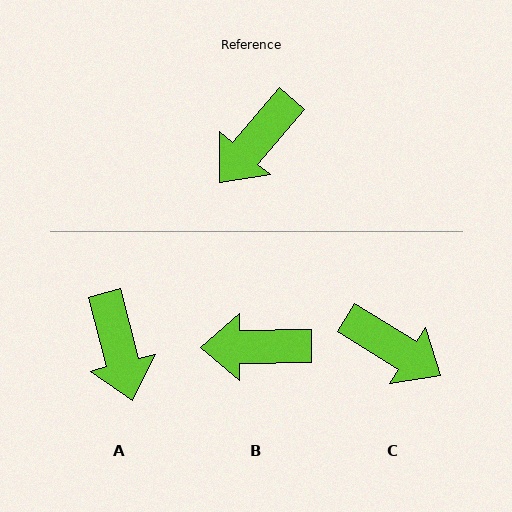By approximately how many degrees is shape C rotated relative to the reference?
Approximately 99 degrees counter-clockwise.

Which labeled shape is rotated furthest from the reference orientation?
C, about 99 degrees away.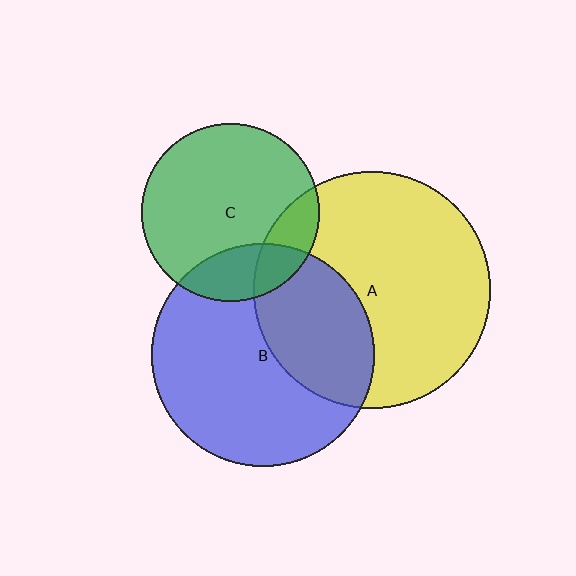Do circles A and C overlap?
Yes.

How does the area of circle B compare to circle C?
Approximately 1.6 times.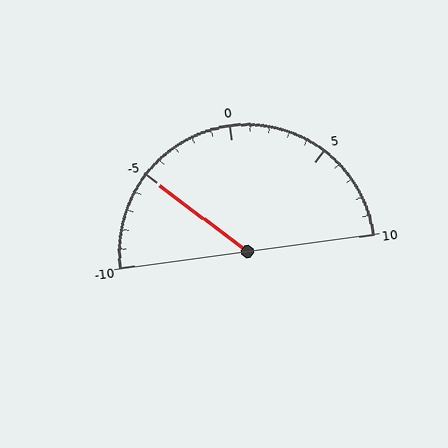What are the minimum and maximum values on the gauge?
The gauge ranges from -10 to 10.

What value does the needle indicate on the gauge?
The needle indicates approximately -5.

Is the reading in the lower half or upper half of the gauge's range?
The reading is in the lower half of the range (-10 to 10).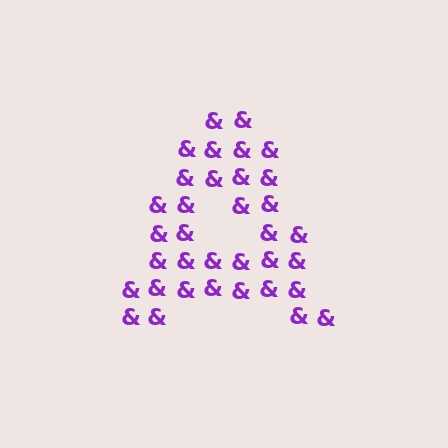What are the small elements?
The small elements are ampersands.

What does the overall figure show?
The overall figure shows the letter A.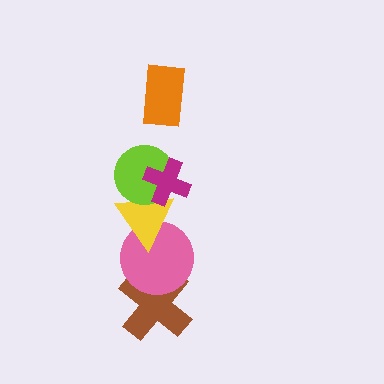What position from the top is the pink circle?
The pink circle is 5th from the top.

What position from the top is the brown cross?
The brown cross is 6th from the top.